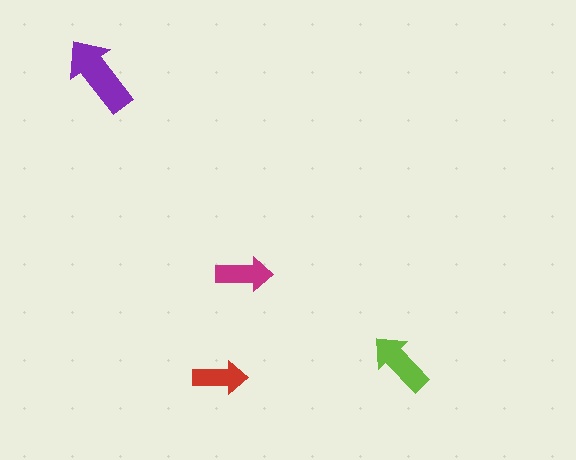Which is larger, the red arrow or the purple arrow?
The purple one.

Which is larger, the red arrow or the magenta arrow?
The magenta one.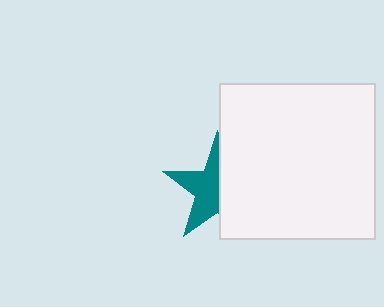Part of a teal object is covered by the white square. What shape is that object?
It is a star.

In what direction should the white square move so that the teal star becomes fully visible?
The white square should move right. That is the shortest direction to clear the overlap and leave the teal star fully visible.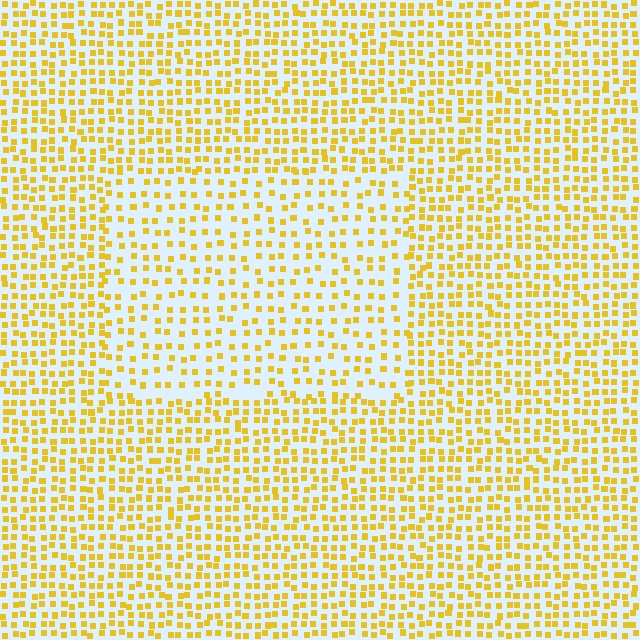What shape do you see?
I see a rectangle.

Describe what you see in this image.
The image contains small yellow elements arranged at two different densities. A rectangle-shaped region is visible where the elements are less densely packed than the surrounding area.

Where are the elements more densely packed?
The elements are more densely packed outside the rectangle boundary.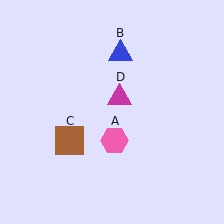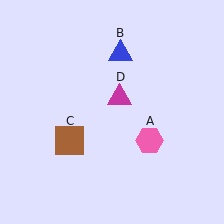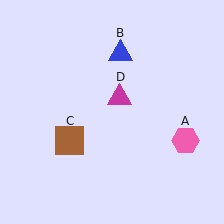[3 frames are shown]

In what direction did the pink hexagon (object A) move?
The pink hexagon (object A) moved right.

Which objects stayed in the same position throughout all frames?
Blue triangle (object B) and brown square (object C) and magenta triangle (object D) remained stationary.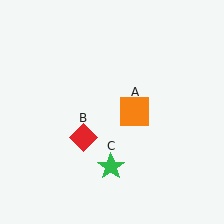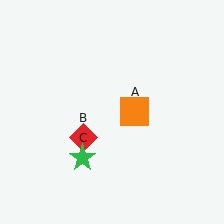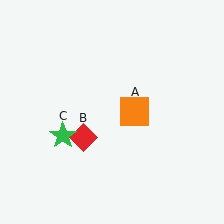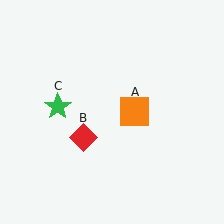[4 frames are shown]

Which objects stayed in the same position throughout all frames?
Orange square (object A) and red diamond (object B) remained stationary.